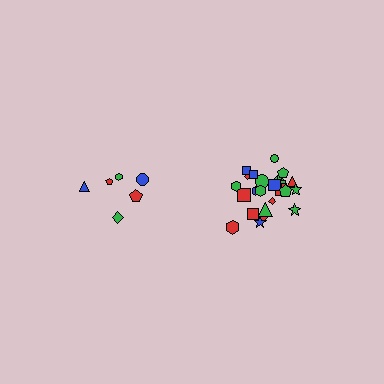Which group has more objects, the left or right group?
The right group.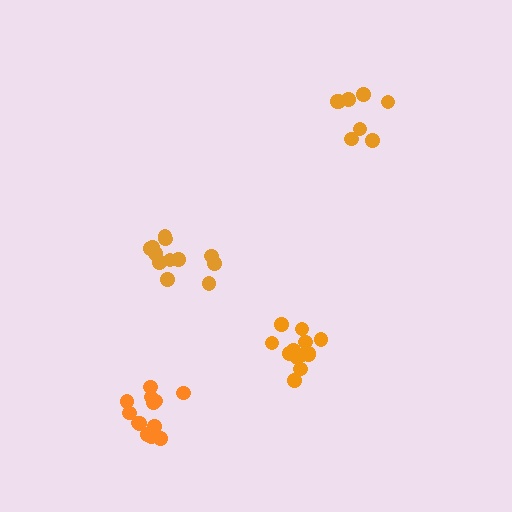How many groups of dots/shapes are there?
There are 4 groups.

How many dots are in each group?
Group 1: 13 dots, Group 2: 12 dots, Group 3: 8 dots, Group 4: 14 dots (47 total).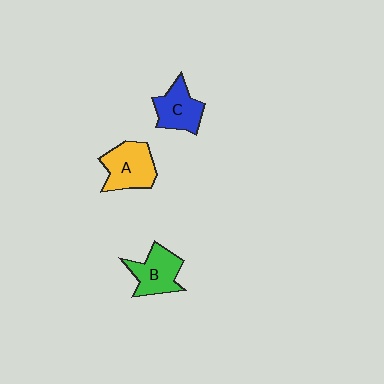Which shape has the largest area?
Shape A (yellow).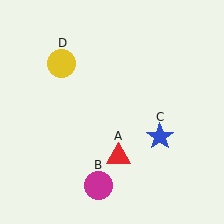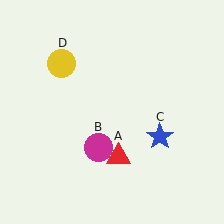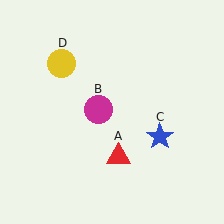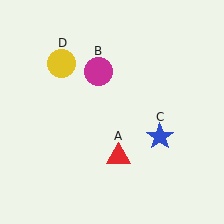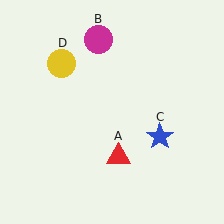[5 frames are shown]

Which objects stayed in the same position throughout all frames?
Red triangle (object A) and blue star (object C) and yellow circle (object D) remained stationary.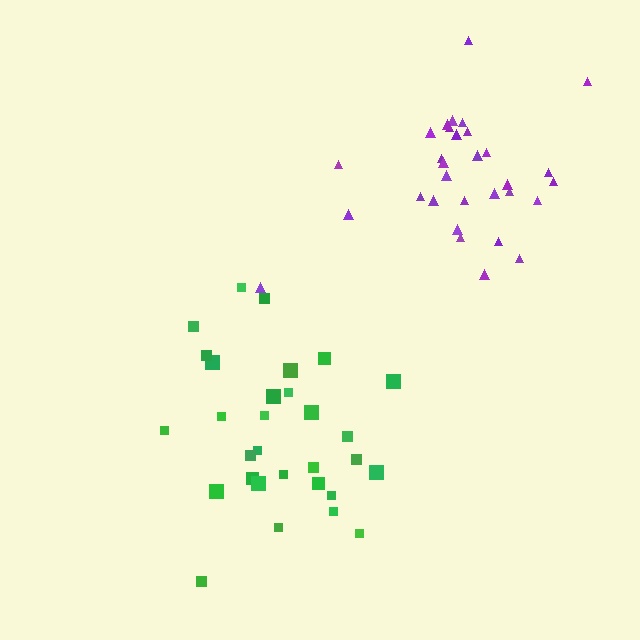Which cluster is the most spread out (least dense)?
Green.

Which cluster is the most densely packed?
Purple.